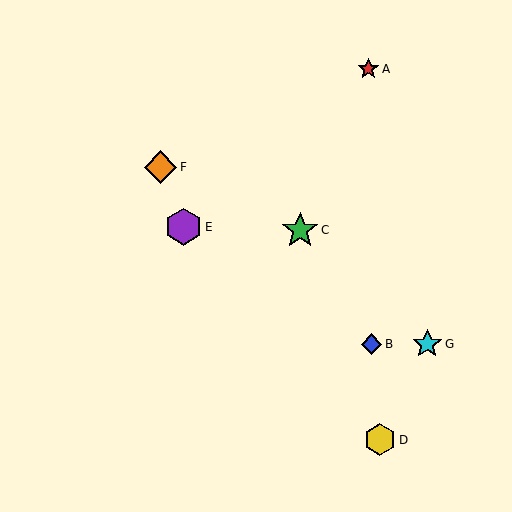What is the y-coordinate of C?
Object C is at y≈230.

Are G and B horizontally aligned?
Yes, both are at y≈344.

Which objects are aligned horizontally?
Objects B, G are aligned horizontally.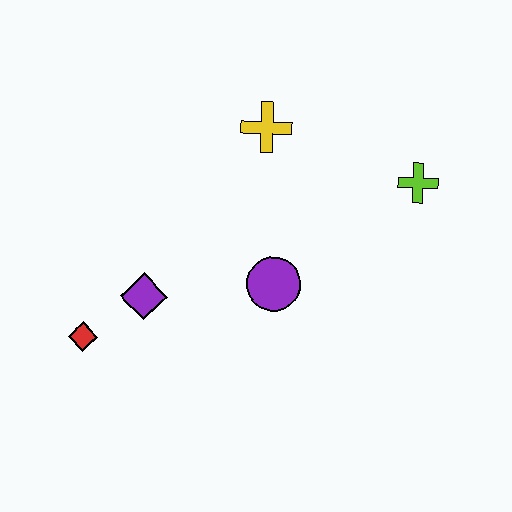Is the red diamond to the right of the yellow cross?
No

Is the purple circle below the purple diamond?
No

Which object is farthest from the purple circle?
The red diamond is farthest from the purple circle.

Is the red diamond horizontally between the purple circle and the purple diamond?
No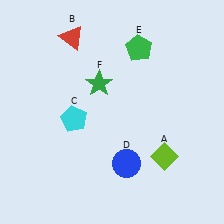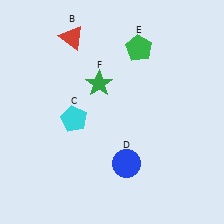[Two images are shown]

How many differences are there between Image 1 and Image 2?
There is 1 difference between the two images.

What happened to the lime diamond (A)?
The lime diamond (A) was removed in Image 2. It was in the bottom-right area of Image 1.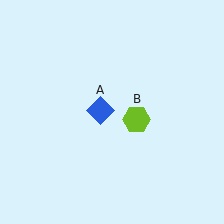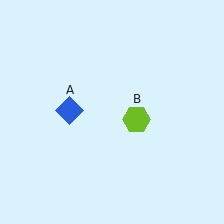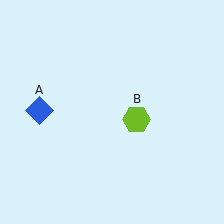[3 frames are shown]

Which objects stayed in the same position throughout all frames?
Lime hexagon (object B) remained stationary.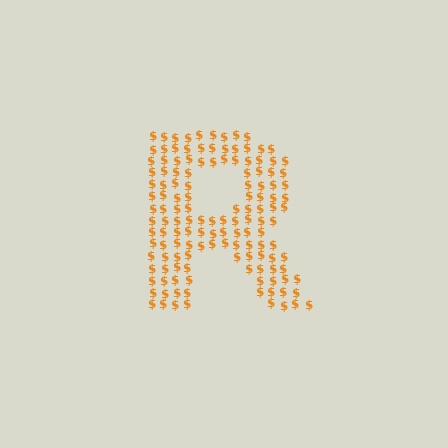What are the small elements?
The small elements are dollar signs.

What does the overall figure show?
The overall figure shows the letter R.